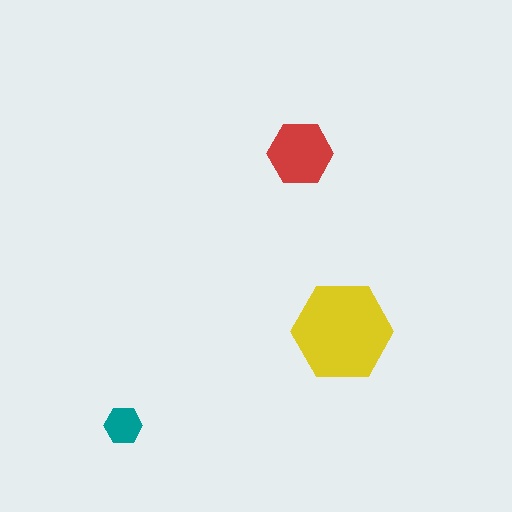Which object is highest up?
The red hexagon is topmost.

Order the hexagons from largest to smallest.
the yellow one, the red one, the teal one.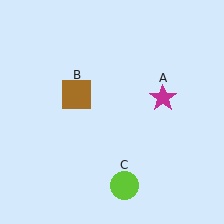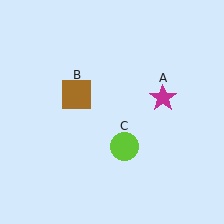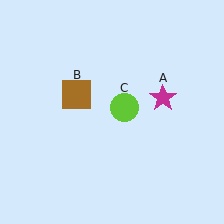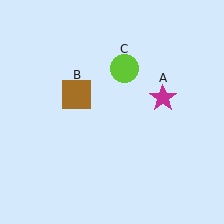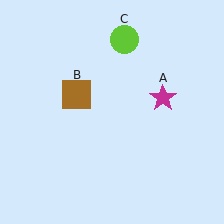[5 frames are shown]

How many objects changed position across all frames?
1 object changed position: lime circle (object C).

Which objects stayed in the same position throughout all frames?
Magenta star (object A) and brown square (object B) remained stationary.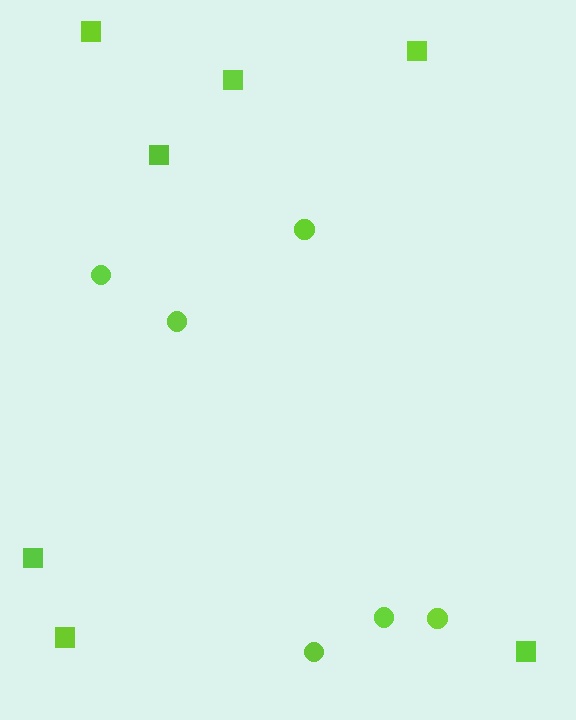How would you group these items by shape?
There are 2 groups: one group of circles (6) and one group of squares (7).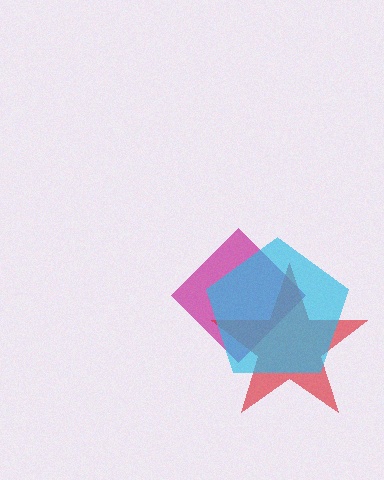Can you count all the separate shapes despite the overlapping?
Yes, there are 3 separate shapes.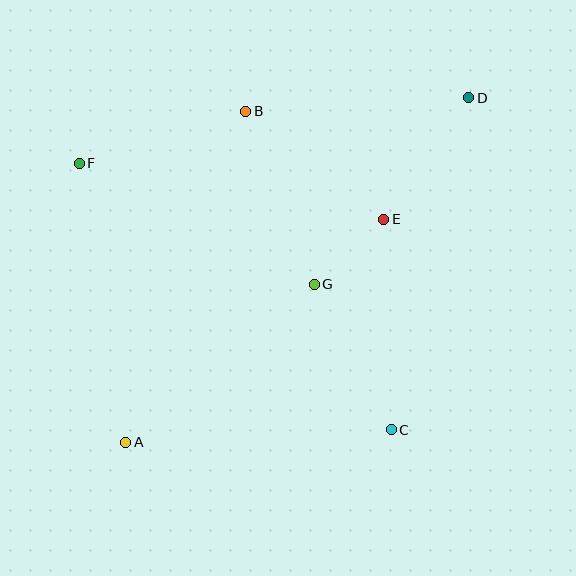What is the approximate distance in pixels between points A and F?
The distance between A and F is approximately 283 pixels.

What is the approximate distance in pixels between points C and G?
The distance between C and G is approximately 164 pixels.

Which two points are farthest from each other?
Points A and D are farthest from each other.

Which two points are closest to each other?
Points E and G are closest to each other.